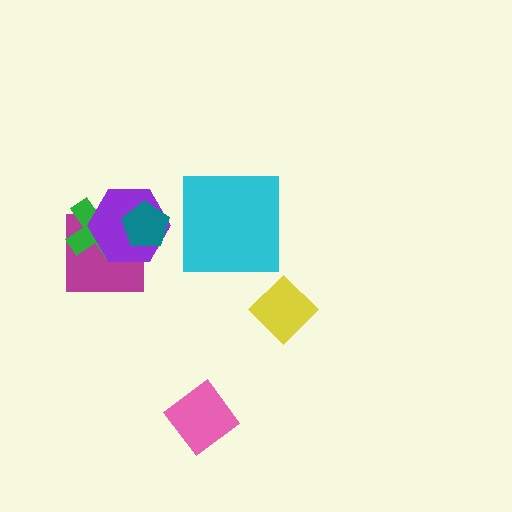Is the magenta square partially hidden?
Yes, it is partially covered by another shape.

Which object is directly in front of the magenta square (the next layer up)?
The green cross is directly in front of the magenta square.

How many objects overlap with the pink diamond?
0 objects overlap with the pink diamond.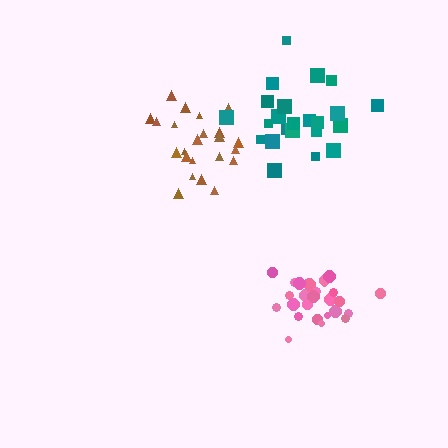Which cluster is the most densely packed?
Brown.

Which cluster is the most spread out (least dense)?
Teal.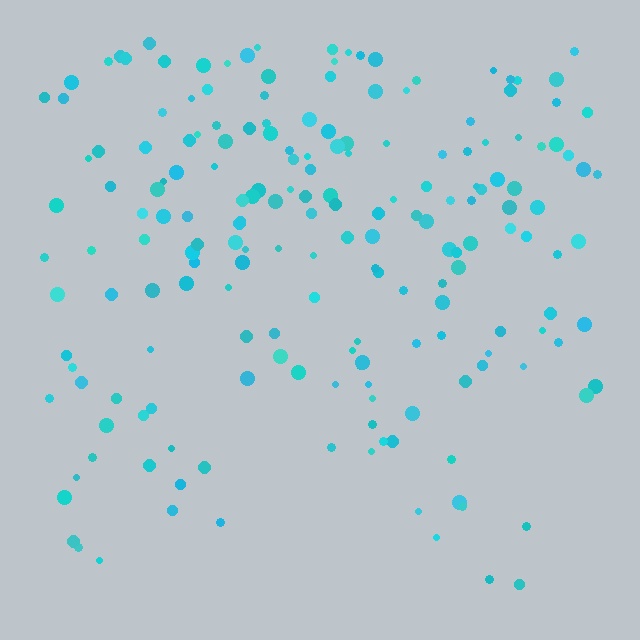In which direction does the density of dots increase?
From bottom to top, with the top side densest.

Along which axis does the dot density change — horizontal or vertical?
Vertical.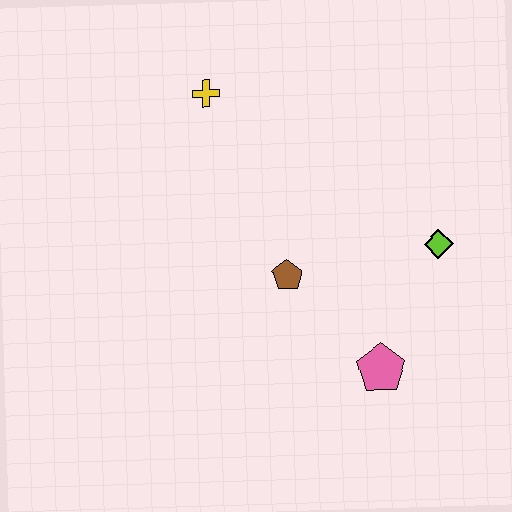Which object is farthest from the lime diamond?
The yellow cross is farthest from the lime diamond.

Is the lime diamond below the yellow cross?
Yes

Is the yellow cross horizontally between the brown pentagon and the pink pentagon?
No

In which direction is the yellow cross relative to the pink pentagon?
The yellow cross is above the pink pentagon.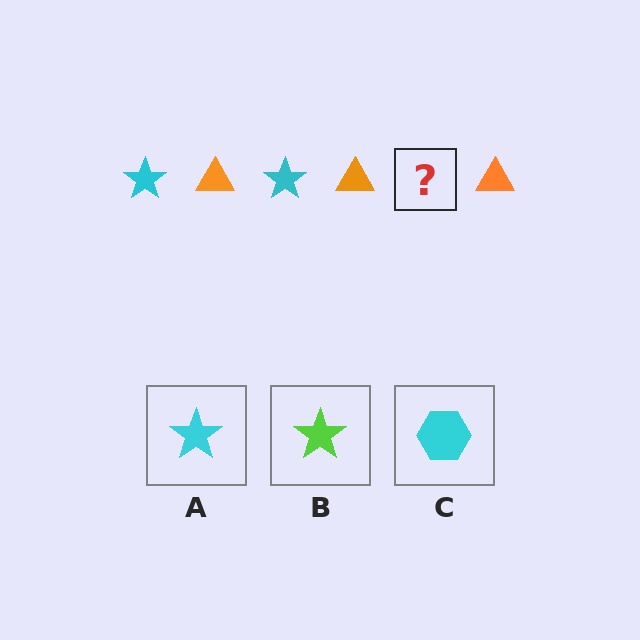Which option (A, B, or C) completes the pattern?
A.